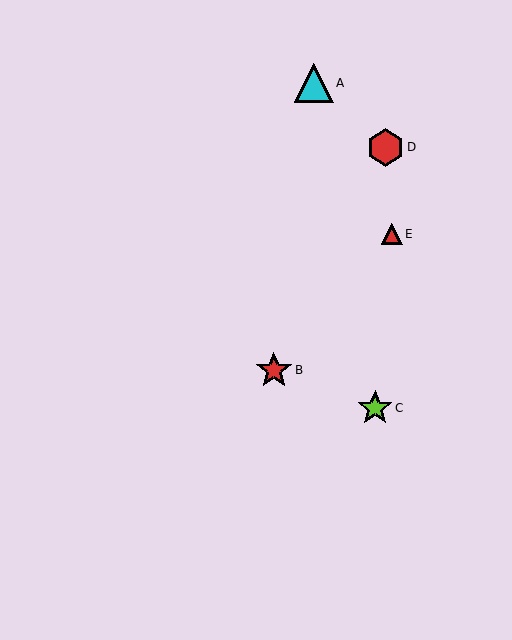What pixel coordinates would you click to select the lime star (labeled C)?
Click at (375, 408) to select the lime star C.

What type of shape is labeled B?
Shape B is a red star.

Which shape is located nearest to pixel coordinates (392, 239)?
The red triangle (labeled E) at (392, 234) is nearest to that location.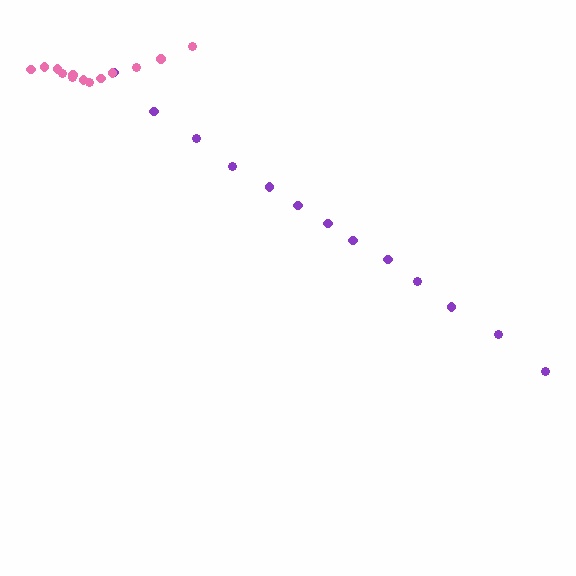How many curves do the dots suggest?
There are 2 distinct paths.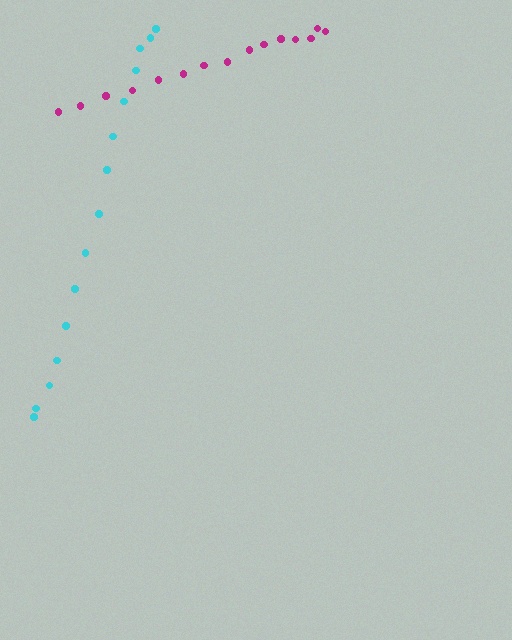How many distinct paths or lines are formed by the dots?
There are 2 distinct paths.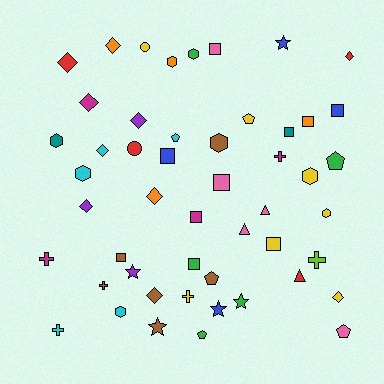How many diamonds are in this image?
There are 10 diamonds.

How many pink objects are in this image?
There are 5 pink objects.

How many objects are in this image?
There are 50 objects.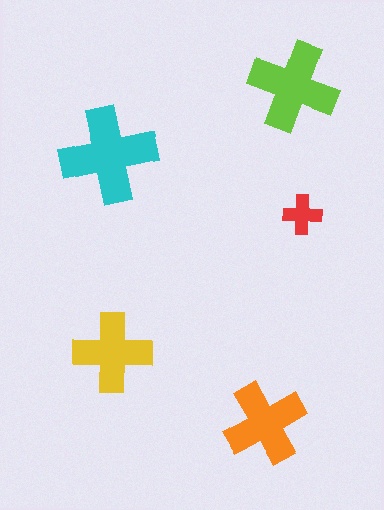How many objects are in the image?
There are 5 objects in the image.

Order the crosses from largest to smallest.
the cyan one, the lime one, the orange one, the yellow one, the red one.